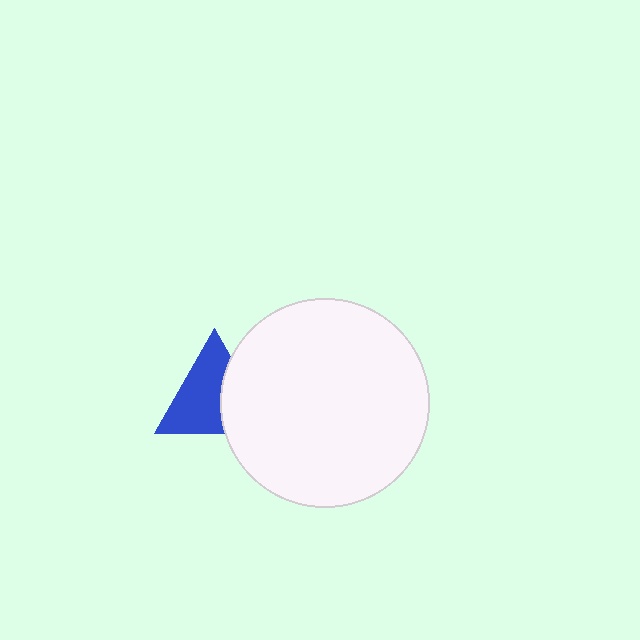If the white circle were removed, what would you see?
You would see the complete blue triangle.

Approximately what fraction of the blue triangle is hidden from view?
Roughly 36% of the blue triangle is hidden behind the white circle.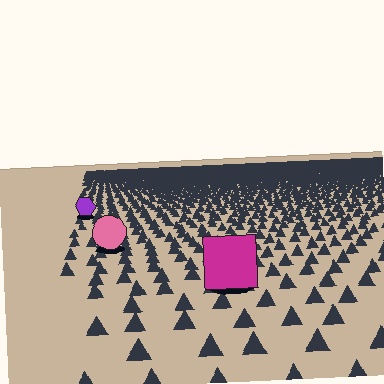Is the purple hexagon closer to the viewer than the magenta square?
No. The magenta square is closer — you can tell from the texture gradient: the ground texture is coarser near it.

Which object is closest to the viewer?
The magenta square is closest. The texture marks near it are larger and more spread out.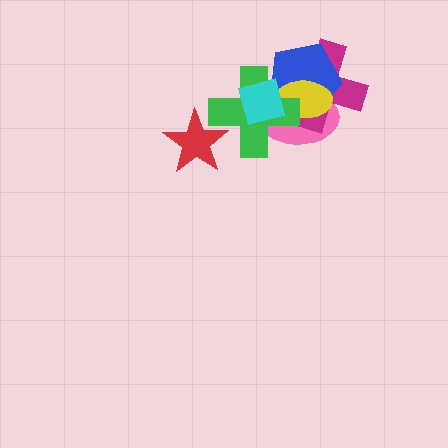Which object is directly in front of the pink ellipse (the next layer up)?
The magenta cross is directly in front of the pink ellipse.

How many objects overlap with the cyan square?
5 objects overlap with the cyan square.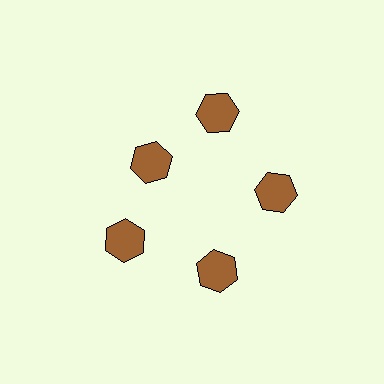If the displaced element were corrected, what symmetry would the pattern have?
It would have 5-fold rotational symmetry — the pattern would map onto itself every 72 degrees.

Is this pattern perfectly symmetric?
No. The 5 brown hexagons are arranged in a ring, but one element near the 10 o'clock position is pulled inward toward the center, breaking the 5-fold rotational symmetry.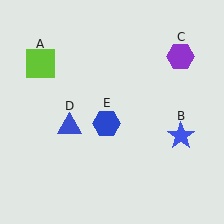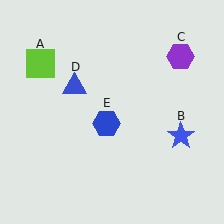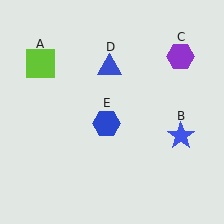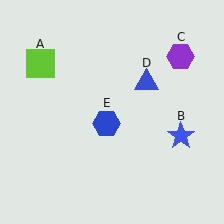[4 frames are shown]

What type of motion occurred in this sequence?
The blue triangle (object D) rotated clockwise around the center of the scene.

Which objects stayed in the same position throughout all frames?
Lime square (object A) and blue star (object B) and purple hexagon (object C) and blue hexagon (object E) remained stationary.